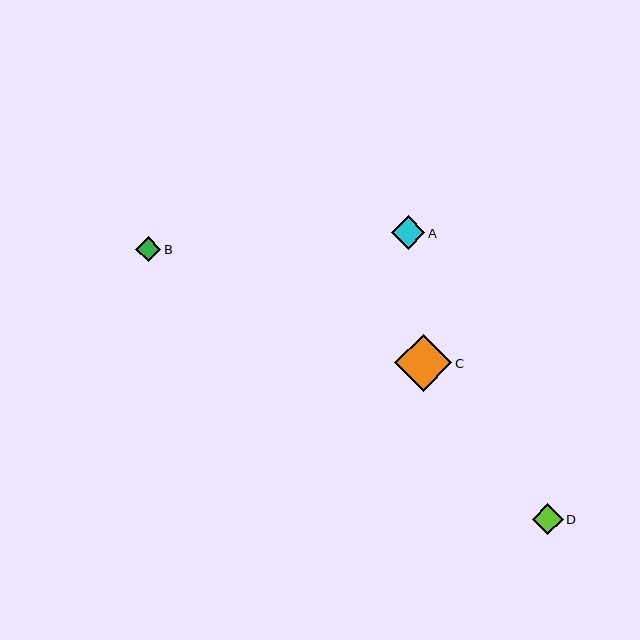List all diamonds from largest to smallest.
From largest to smallest: C, A, D, B.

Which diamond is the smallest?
Diamond B is the smallest with a size of approximately 25 pixels.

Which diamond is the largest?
Diamond C is the largest with a size of approximately 57 pixels.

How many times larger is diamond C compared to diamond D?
Diamond C is approximately 1.8 times the size of diamond D.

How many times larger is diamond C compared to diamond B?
Diamond C is approximately 2.3 times the size of diamond B.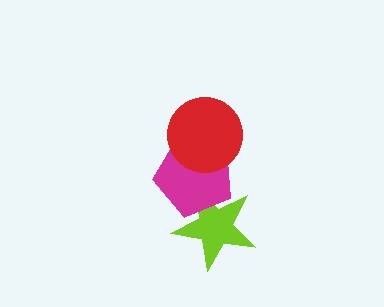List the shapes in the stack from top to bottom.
From top to bottom: the red circle, the magenta pentagon, the lime star.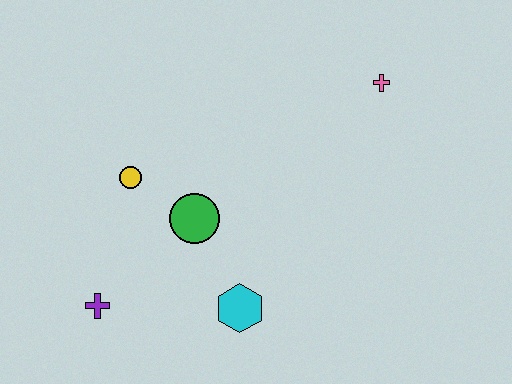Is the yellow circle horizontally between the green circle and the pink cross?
No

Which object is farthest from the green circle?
The pink cross is farthest from the green circle.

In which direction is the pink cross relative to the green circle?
The pink cross is to the right of the green circle.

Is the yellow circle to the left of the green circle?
Yes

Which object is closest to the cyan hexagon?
The green circle is closest to the cyan hexagon.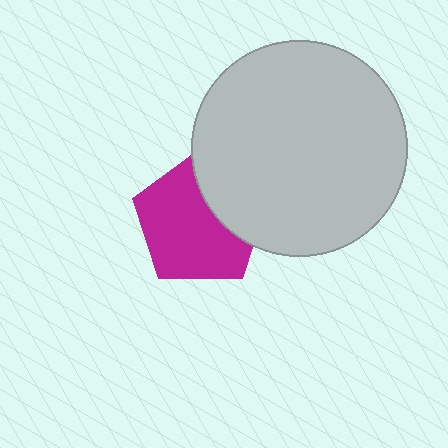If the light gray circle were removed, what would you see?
You would see the complete magenta pentagon.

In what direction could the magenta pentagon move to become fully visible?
The magenta pentagon could move left. That would shift it out from behind the light gray circle entirely.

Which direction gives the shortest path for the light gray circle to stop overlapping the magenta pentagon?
Moving right gives the shortest separation.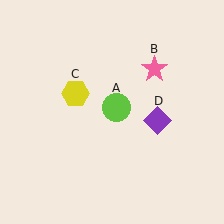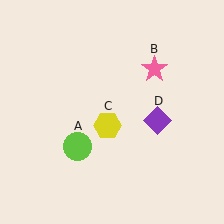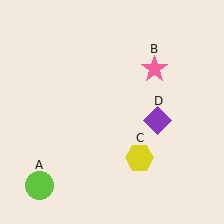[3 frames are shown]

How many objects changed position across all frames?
2 objects changed position: lime circle (object A), yellow hexagon (object C).